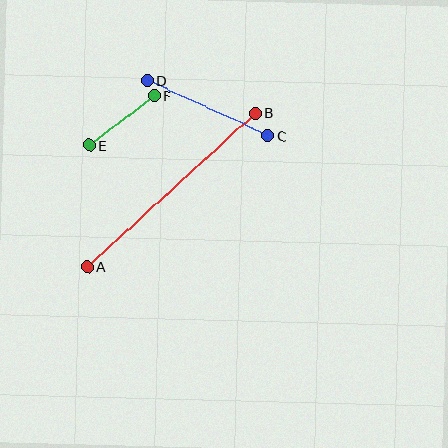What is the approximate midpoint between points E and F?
The midpoint is at approximately (122, 121) pixels.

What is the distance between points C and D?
The distance is approximately 133 pixels.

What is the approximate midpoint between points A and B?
The midpoint is at approximately (171, 190) pixels.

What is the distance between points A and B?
The distance is approximately 228 pixels.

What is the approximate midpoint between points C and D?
The midpoint is at approximately (208, 108) pixels.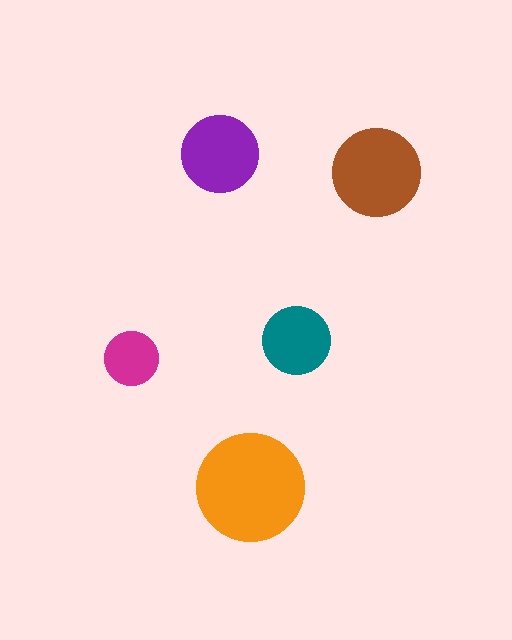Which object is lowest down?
The orange circle is bottommost.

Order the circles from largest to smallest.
the orange one, the brown one, the purple one, the teal one, the magenta one.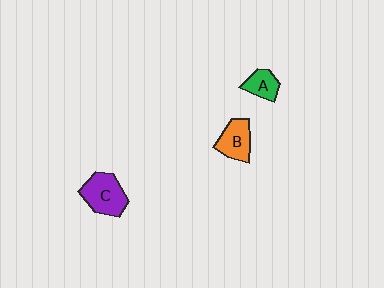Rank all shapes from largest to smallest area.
From largest to smallest: C (purple), B (orange), A (green).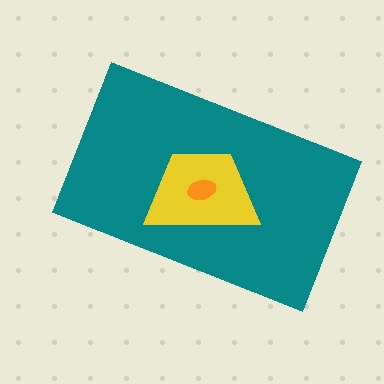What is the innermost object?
The orange ellipse.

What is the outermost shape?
The teal rectangle.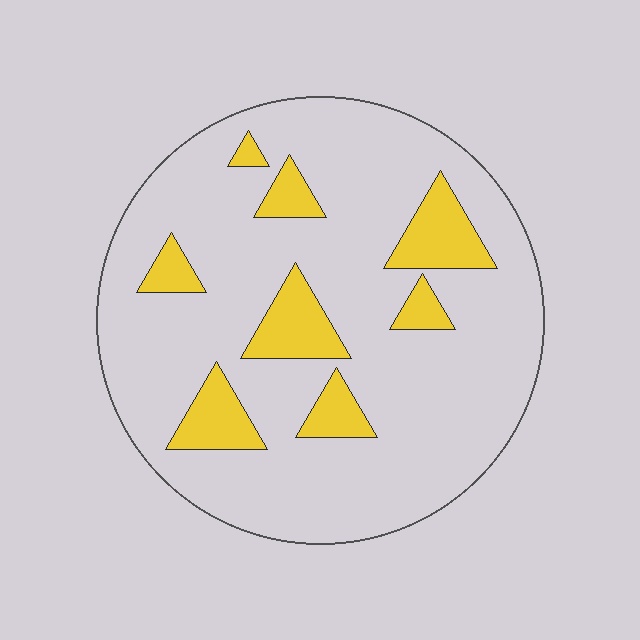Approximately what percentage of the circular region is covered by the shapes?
Approximately 15%.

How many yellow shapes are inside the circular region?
8.